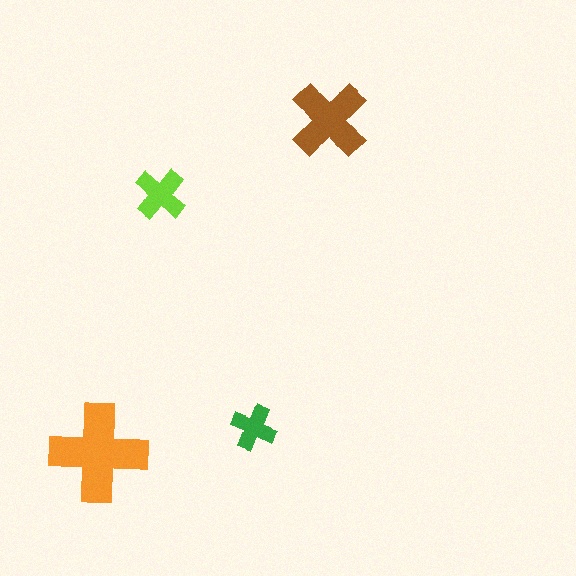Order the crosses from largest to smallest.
the orange one, the brown one, the lime one, the green one.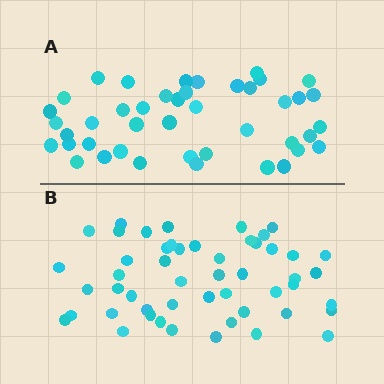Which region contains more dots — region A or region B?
Region B (the bottom region) has more dots.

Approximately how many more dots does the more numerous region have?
Region B has roughly 8 or so more dots than region A.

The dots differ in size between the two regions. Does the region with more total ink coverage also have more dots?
No. Region A has more total ink coverage because its dots are larger, but region B actually contains more individual dots. Total area can be misleading — the number of items is what matters here.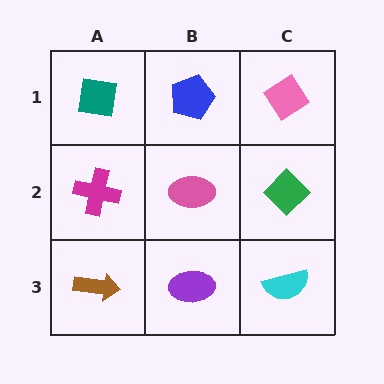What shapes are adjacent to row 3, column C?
A green diamond (row 2, column C), a purple ellipse (row 3, column B).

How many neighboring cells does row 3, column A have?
2.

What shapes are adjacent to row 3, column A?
A magenta cross (row 2, column A), a purple ellipse (row 3, column B).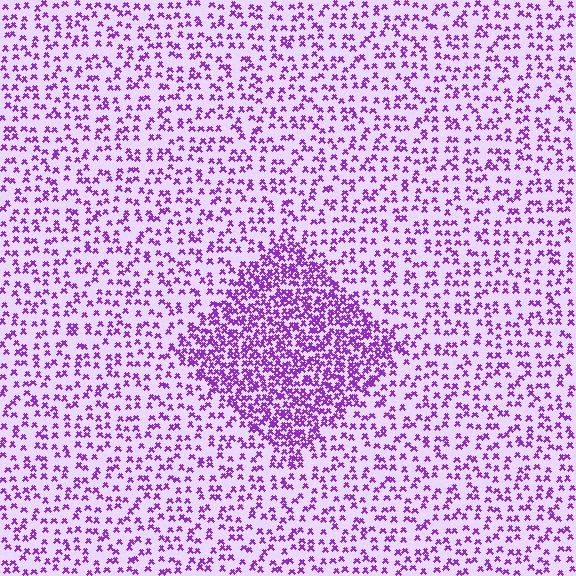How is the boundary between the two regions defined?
The boundary is defined by a change in element density (approximately 2.4x ratio). All elements are the same color, size, and shape.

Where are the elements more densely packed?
The elements are more densely packed inside the diamond boundary.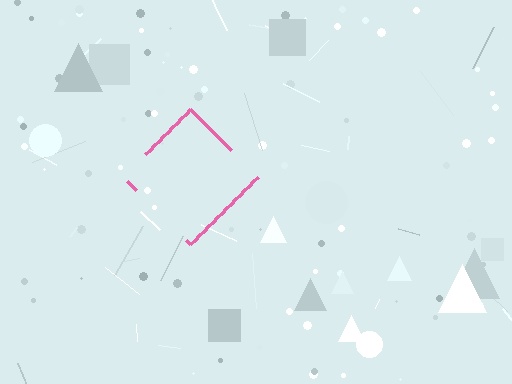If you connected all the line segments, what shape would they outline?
They would outline a diamond.